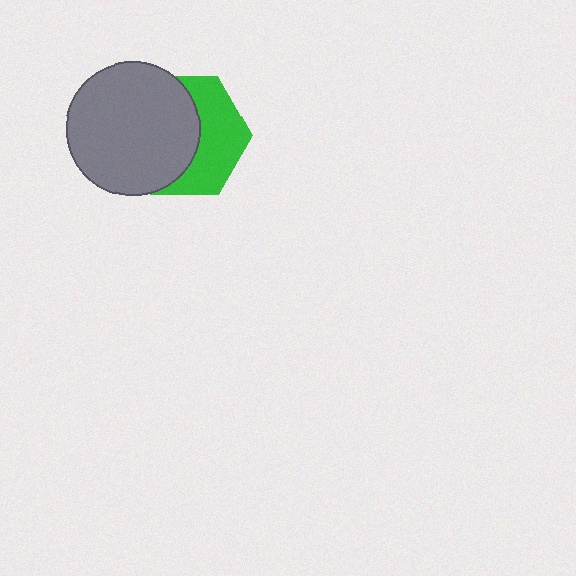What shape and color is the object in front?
The object in front is a gray circle.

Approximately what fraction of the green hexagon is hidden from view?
Roughly 55% of the green hexagon is hidden behind the gray circle.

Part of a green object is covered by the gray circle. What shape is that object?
It is a hexagon.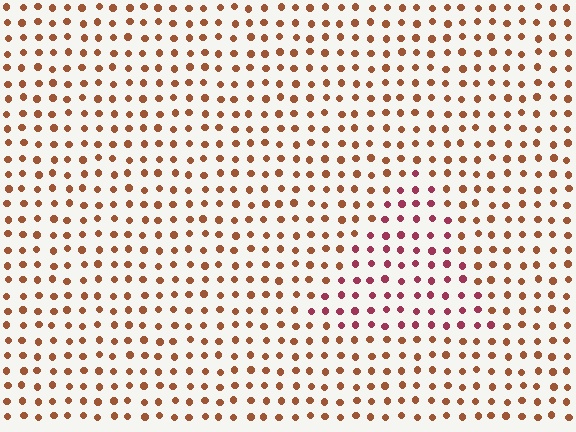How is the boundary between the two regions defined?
The boundary is defined purely by a slight shift in hue (about 40 degrees). Spacing, size, and orientation are identical on both sides.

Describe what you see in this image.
The image is filled with small brown elements in a uniform arrangement. A triangle-shaped region is visible where the elements are tinted to a slightly different hue, forming a subtle color boundary.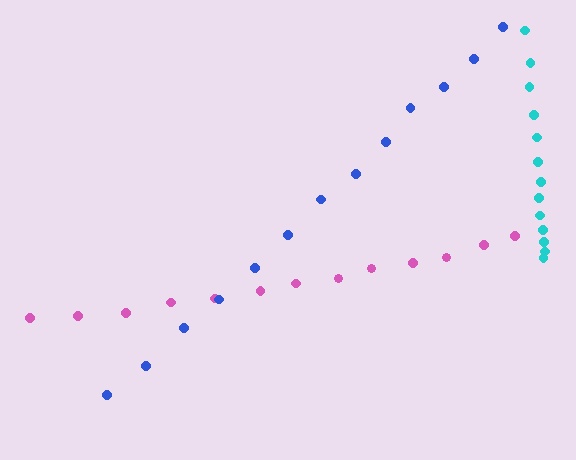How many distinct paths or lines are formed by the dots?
There are 3 distinct paths.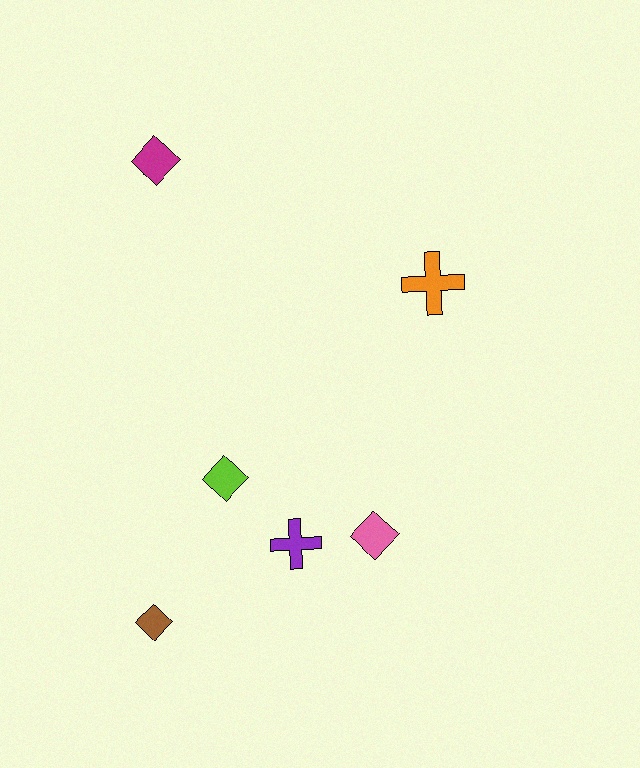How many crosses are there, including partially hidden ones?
There are 2 crosses.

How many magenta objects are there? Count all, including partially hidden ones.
There is 1 magenta object.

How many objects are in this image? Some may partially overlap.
There are 6 objects.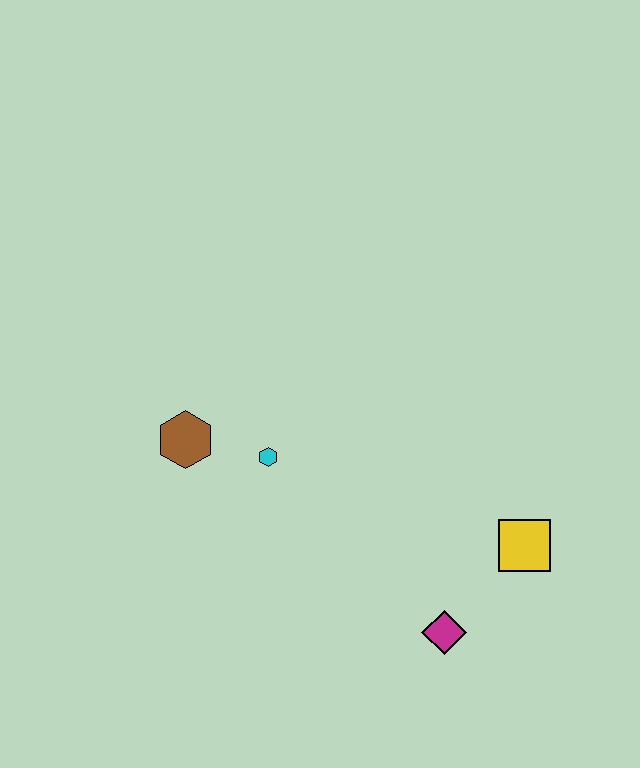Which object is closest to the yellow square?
The magenta diamond is closest to the yellow square.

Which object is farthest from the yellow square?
The brown hexagon is farthest from the yellow square.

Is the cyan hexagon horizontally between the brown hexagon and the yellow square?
Yes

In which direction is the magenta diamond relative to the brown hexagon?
The magenta diamond is to the right of the brown hexagon.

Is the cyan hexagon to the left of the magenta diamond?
Yes